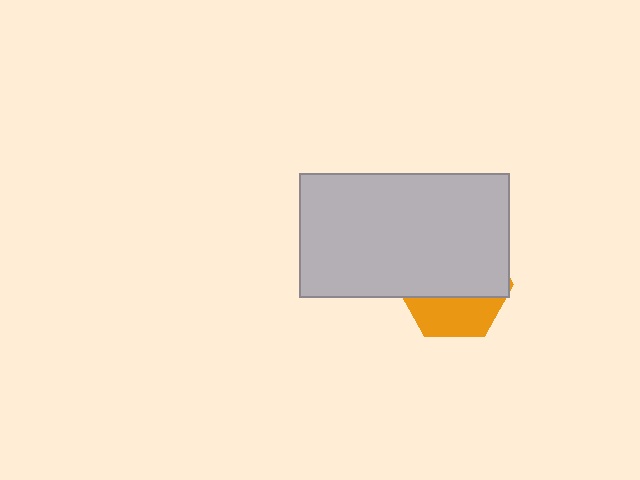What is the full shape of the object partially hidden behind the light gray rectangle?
The partially hidden object is an orange hexagon.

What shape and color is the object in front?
The object in front is a light gray rectangle.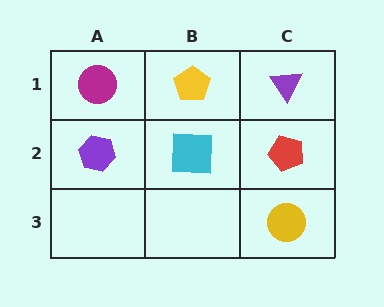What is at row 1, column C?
A purple triangle.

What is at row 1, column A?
A magenta circle.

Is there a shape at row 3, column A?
No, that cell is empty.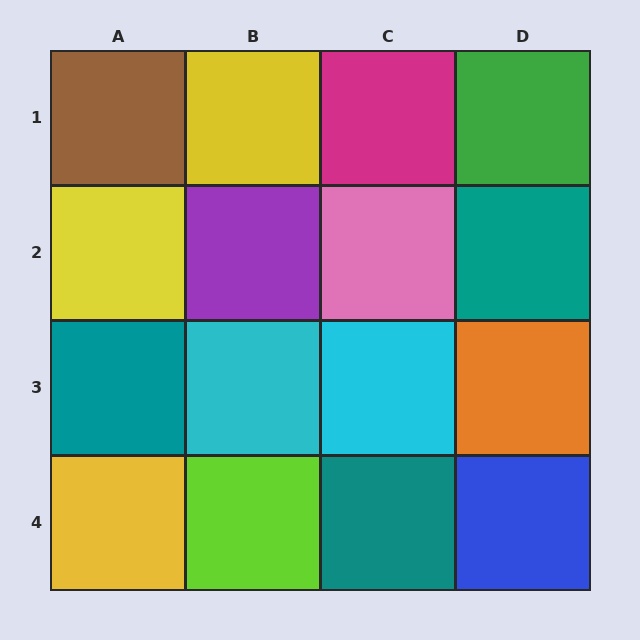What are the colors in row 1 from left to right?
Brown, yellow, magenta, green.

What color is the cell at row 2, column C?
Pink.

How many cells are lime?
1 cell is lime.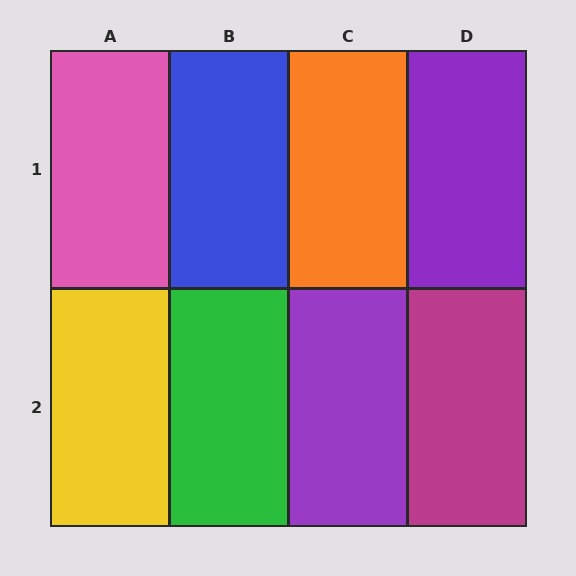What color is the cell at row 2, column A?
Yellow.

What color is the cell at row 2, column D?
Magenta.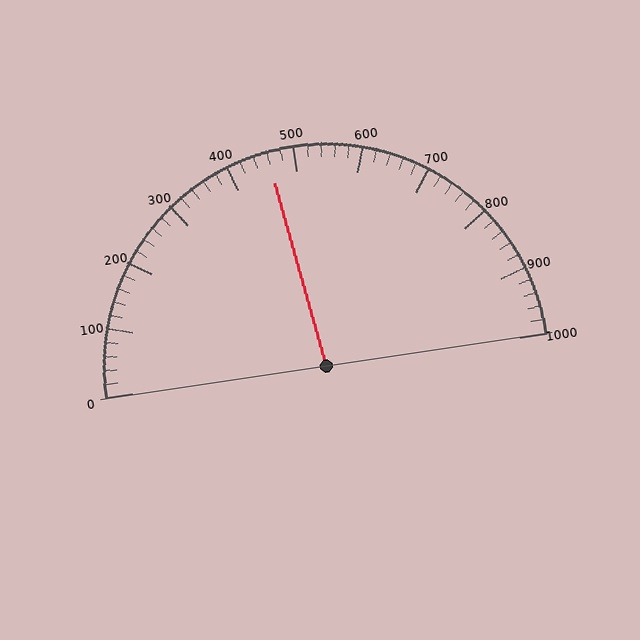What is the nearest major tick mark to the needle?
The nearest major tick mark is 500.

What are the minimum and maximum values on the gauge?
The gauge ranges from 0 to 1000.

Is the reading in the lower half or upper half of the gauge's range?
The reading is in the lower half of the range (0 to 1000).